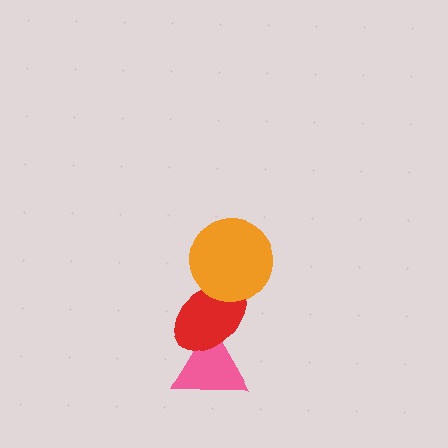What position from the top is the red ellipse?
The red ellipse is 2nd from the top.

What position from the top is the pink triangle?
The pink triangle is 3rd from the top.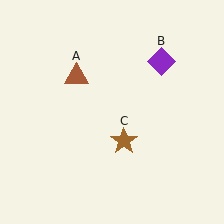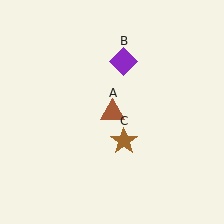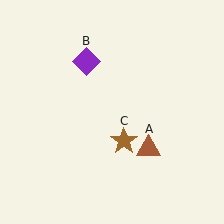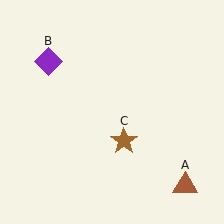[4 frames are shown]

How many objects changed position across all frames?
2 objects changed position: brown triangle (object A), purple diamond (object B).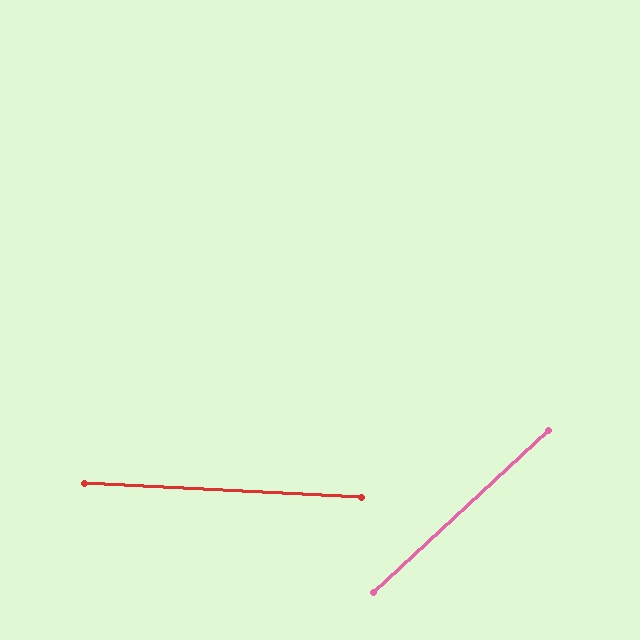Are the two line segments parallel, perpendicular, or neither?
Neither parallel nor perpendicular — they differ by about 46°.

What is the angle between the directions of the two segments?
Approximately 46 degrees.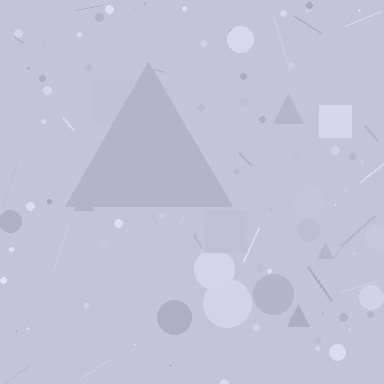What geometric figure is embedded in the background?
A triangle is embedded in the background.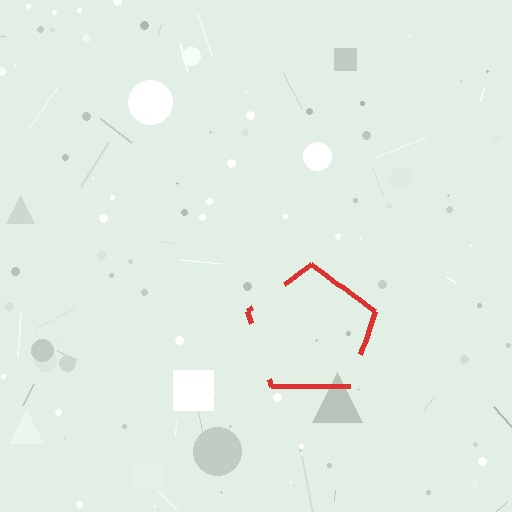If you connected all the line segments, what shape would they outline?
They would outline a pentagon.